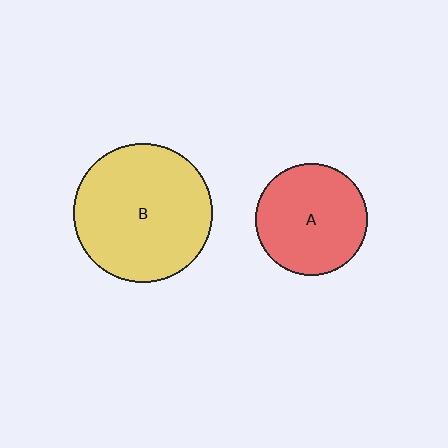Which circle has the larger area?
Circle B (yellow).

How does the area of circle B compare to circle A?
Approximately 1.5 times.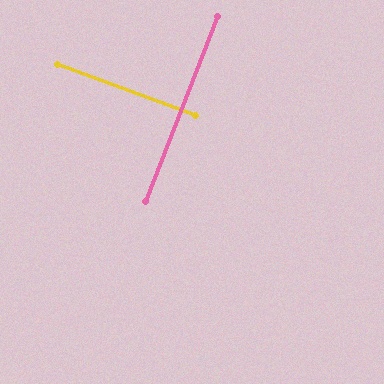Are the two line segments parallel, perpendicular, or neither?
Perpendicular — they meet at approximately 89°.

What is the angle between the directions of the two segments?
Approximately 89 degrees.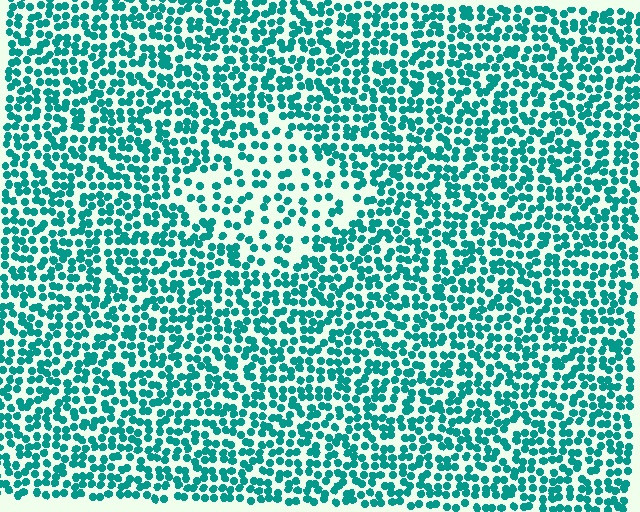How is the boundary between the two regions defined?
The boundary is defined by a change in element density (approximately 1.9x ratio). All elements are the same color, size, and shape.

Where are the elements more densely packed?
The elements are more densely packed outside the diamond boundary.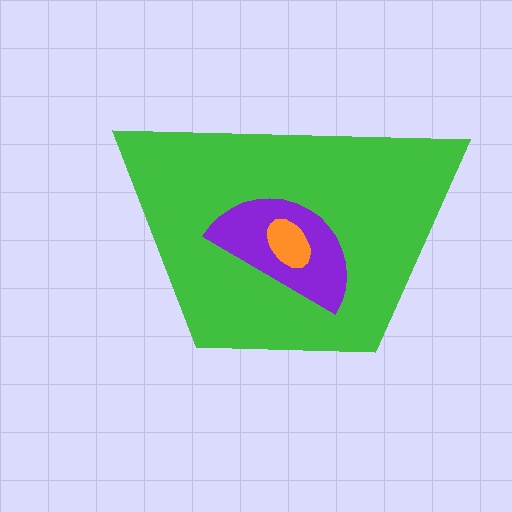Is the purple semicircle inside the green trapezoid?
Yes.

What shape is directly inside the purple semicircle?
The orange ellipse.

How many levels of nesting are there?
3.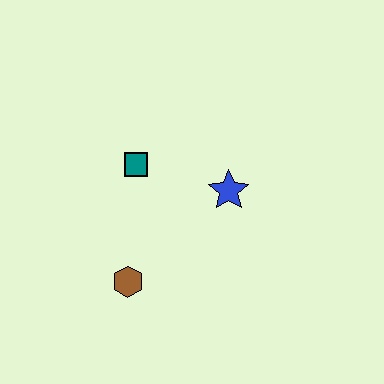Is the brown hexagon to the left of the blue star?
Yes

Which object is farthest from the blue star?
The brown hexagon is farthest from the blue star.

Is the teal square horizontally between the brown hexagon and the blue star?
Yes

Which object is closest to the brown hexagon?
The teal square is closest to the brown hexagon.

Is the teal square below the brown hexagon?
No